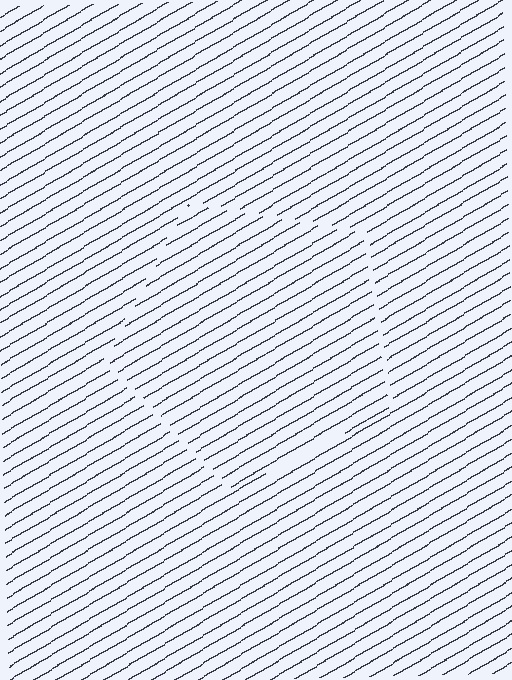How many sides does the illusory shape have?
5 sides — the line-ends trace a pentagon.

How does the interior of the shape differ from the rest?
The interior of the shape contains the same grating, shifted by half a period — the contour is defined by the phase discontinuity where line-ends from the inner and outer gratings abut.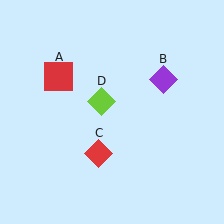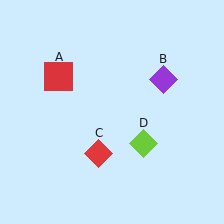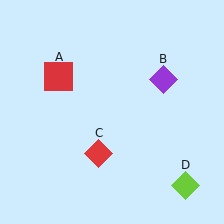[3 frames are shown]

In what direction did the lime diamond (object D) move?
The lime diamond (object D) moved down and to the right.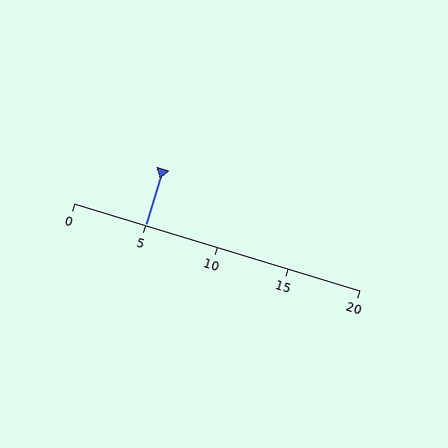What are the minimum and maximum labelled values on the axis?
The axis runs from 0 to 20.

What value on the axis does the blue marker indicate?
The marker indicates approximately 5.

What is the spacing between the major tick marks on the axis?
The major ticks are spaced 5 apart.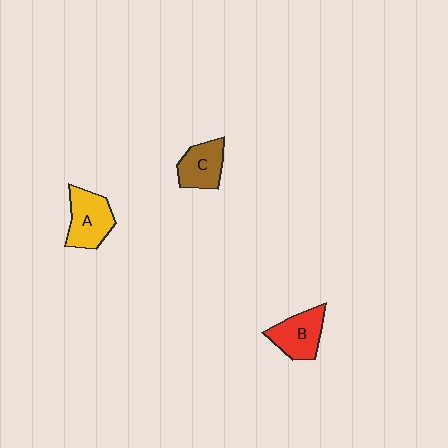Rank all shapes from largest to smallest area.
From largest to smallest: A (yellow), B (red), C (brown).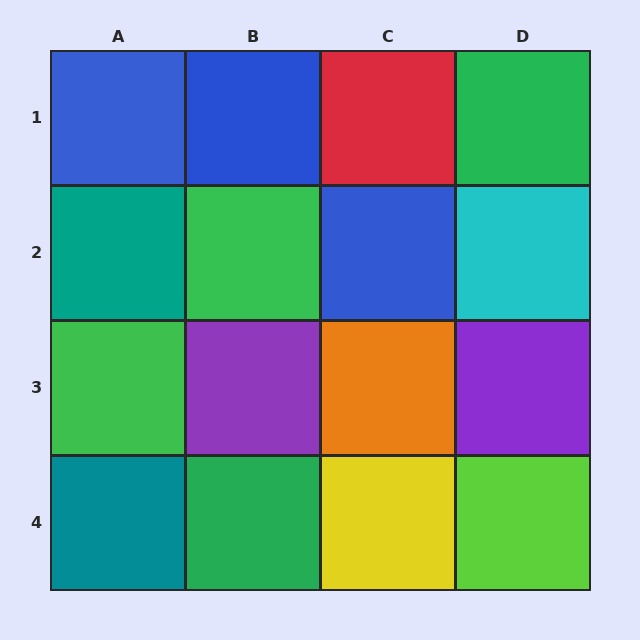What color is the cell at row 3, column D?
Purple.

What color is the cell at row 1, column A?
Blue.